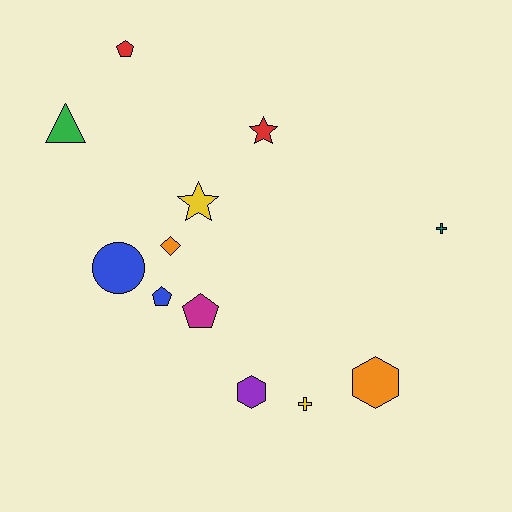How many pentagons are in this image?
There are 3 pentagons.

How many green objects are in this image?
There is 1 green object.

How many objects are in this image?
There are 12 objects.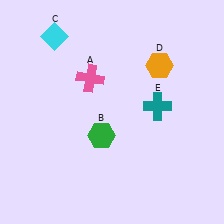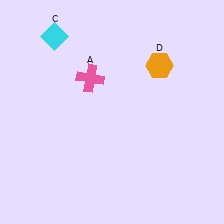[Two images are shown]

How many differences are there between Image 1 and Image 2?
There are 2 differences between the two images.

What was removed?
The green hexagon (B), the teal cross (E) were removed in Image 2.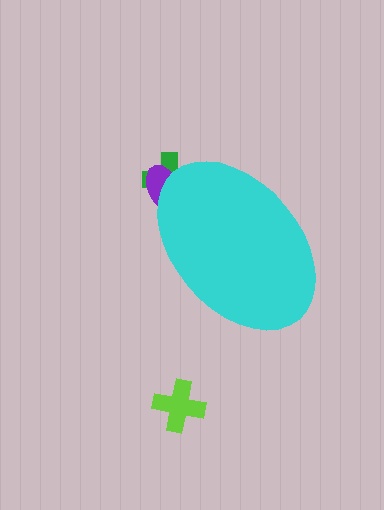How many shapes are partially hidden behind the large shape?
2 shapes are partially hidden.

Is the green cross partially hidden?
Yes, the green cross is partially hidden behind the cyan ellipse.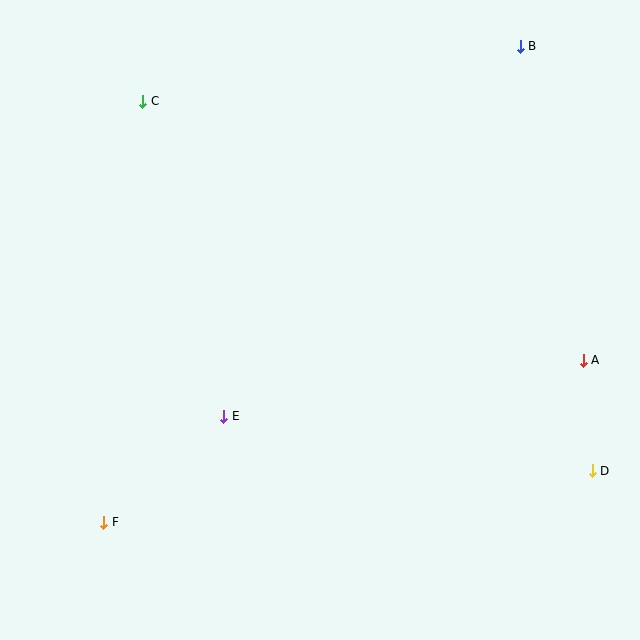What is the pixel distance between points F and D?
The distance between F and D is 491 pixels.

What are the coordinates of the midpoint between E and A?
The midpoint between E and A is at (404, 388).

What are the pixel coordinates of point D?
Point D is at (592, 471).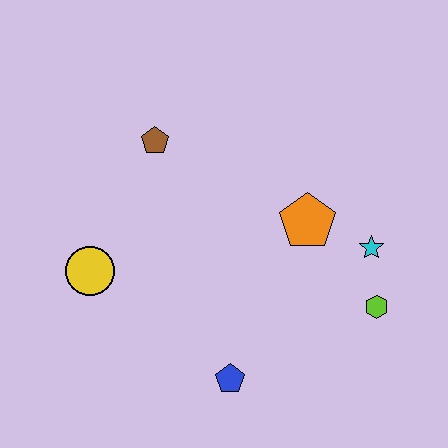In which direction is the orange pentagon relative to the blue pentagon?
The orange pentagon is above the blue pentagon.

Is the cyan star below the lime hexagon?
No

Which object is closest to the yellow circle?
The brown pentagon is closest to the yellow circle.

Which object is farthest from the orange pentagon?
The yellow circle is farthest from the orange pentagon.